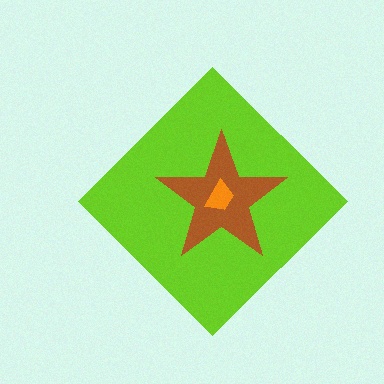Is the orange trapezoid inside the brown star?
Yes.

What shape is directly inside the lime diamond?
The brown star.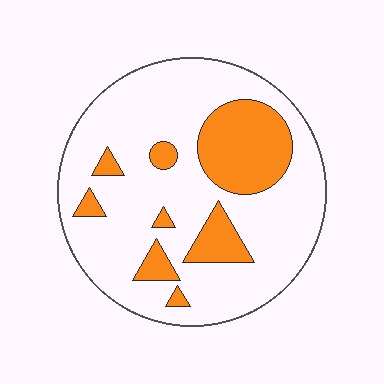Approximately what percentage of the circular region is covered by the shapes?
Approximately 25%.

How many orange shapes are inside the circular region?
8.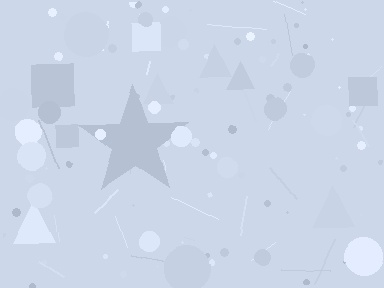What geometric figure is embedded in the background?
A star is embedded in the background.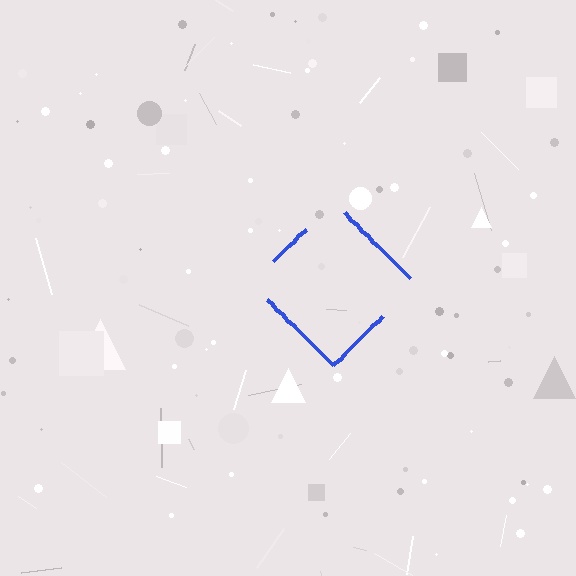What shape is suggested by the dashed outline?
The dashed outline suggests a diamond.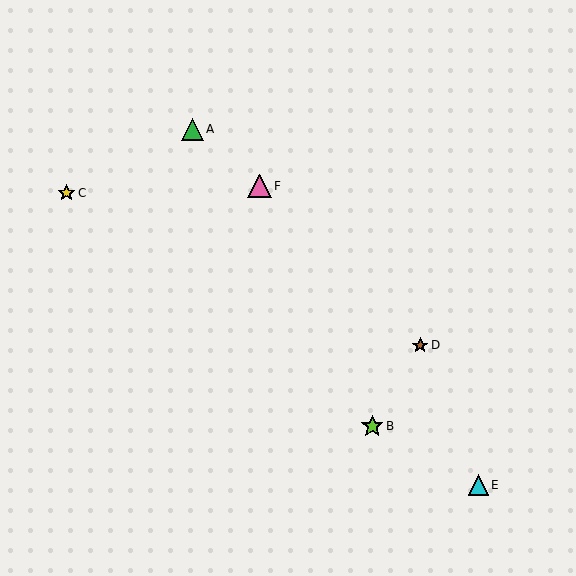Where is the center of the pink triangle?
The center of the pink triangle is at (259, 186).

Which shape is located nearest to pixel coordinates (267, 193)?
The pink triangle (labeled F) at (259, 186) is nearest to that location.